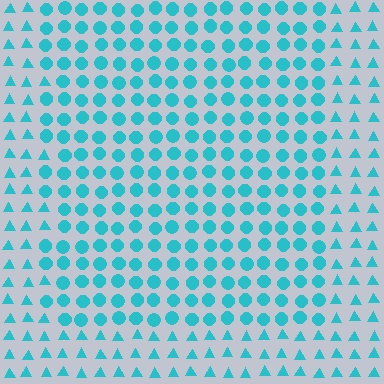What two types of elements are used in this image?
The image uses circles inside the rectangle region and triangles outside it.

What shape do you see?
I see a rectangle.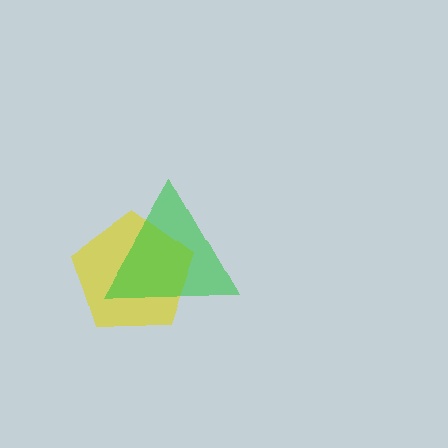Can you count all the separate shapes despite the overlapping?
Yes, there are 2 separate shapes.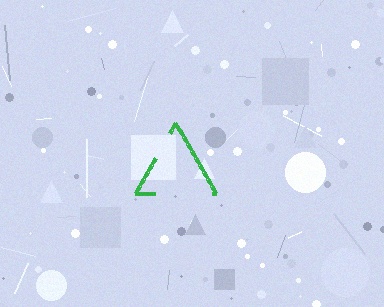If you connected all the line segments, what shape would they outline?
They would outline a triangle.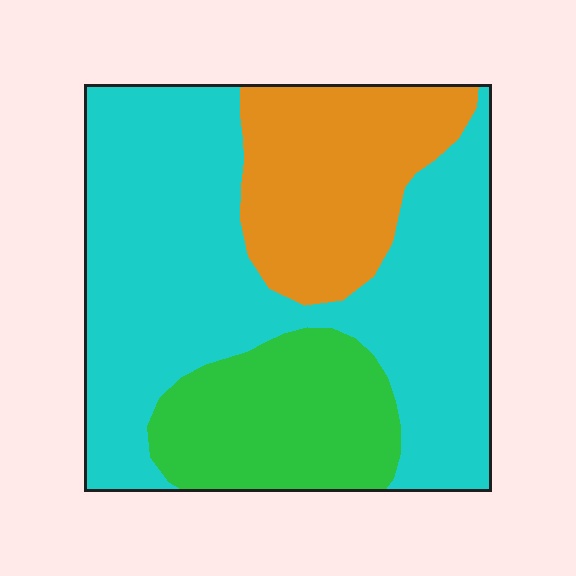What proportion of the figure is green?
Green takes up less than a quarter of the figure.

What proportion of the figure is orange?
Orange covers around 20% of the figure.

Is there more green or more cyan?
Cyan.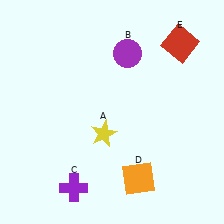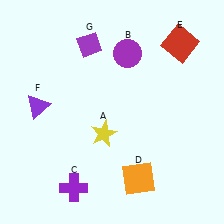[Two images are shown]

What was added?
A purple triangle (F), a purple diamond (G) were added in Image 2.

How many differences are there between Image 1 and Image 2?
There are 2 differences between the two images.